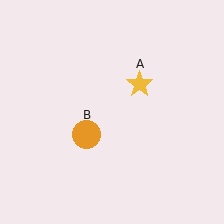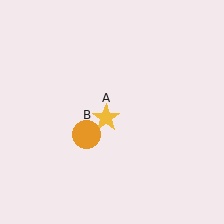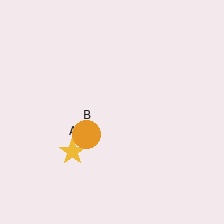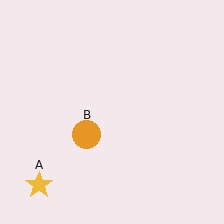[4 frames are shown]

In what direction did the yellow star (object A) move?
The yellow star (object A) moved down and to the left.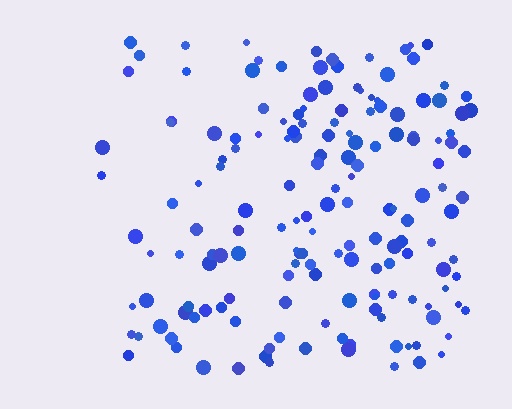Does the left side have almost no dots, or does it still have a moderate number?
Still a moderate number, just noticeably fewer than the right.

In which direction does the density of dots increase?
From left to right, with the right side densest.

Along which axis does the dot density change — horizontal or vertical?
Horizontal.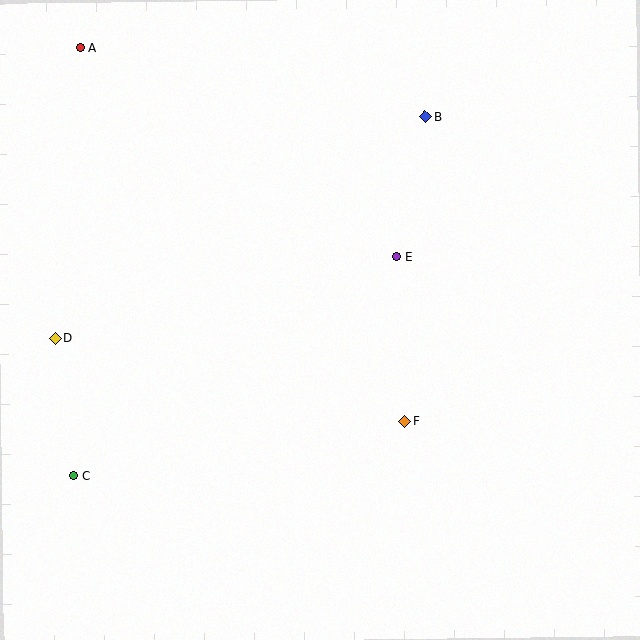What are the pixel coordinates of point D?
Point D is at (56, 339).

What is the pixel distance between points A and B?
The distance between A and B is 352 pixels.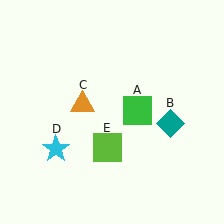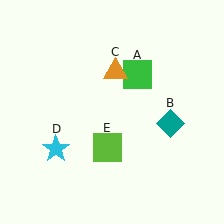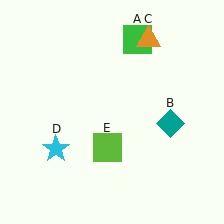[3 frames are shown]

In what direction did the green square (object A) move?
The green square (object A) moved up.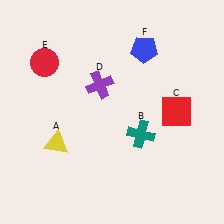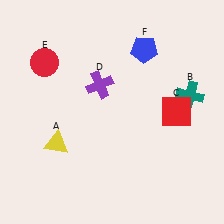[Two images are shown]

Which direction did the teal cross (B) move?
The teal cross (B) moved right.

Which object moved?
The teal cross (B) moved right.